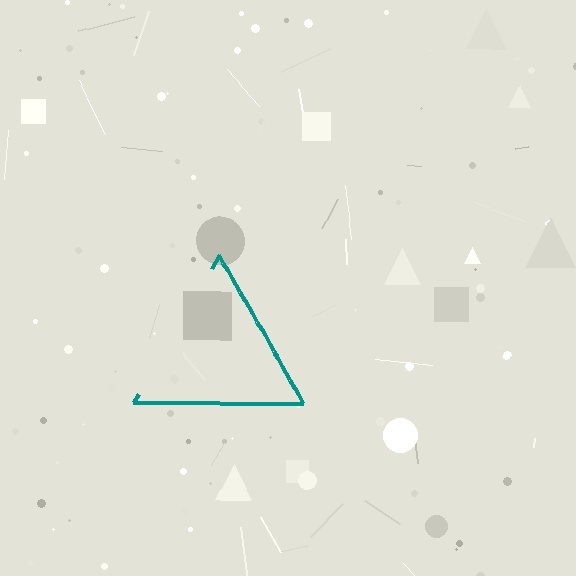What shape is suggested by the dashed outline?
The dashed outline suggests a triangle.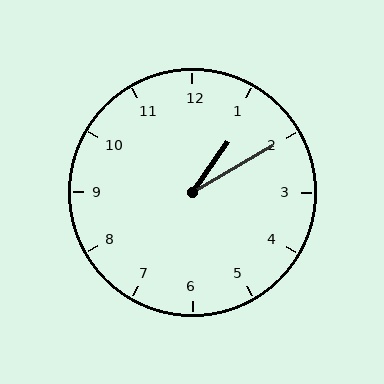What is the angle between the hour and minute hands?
Approximately 25 degrees.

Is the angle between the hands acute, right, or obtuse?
It is acute.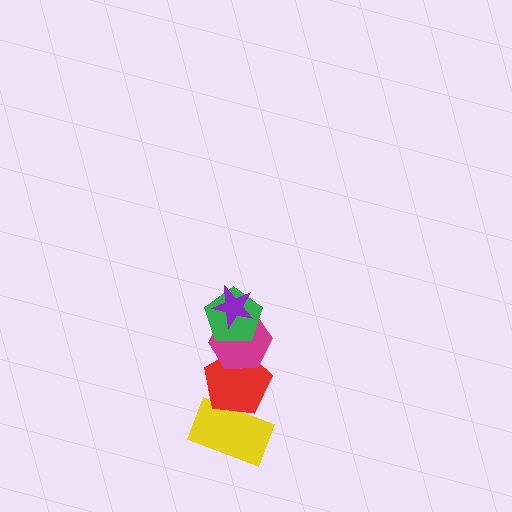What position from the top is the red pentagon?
The red pentagon is 4th from the top.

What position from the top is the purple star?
The purple star is 1st from the top.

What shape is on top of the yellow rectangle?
The red pentagon is on top of the yellow rectangle.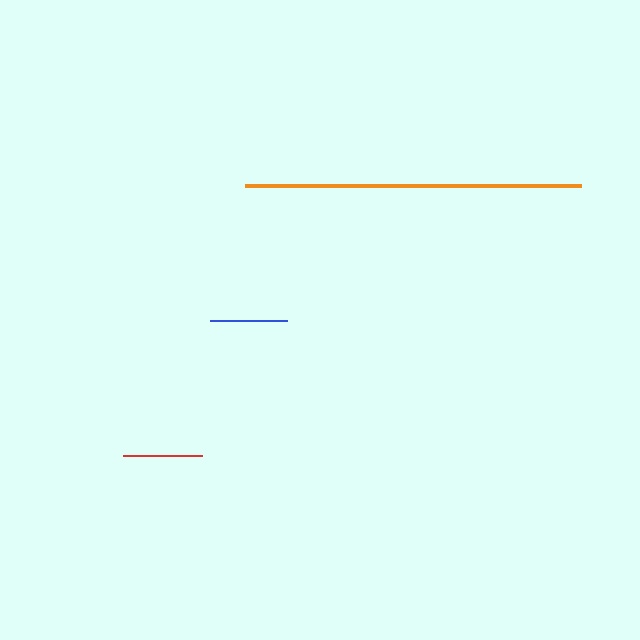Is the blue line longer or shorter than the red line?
The red line is longer than the blue line.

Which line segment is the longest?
The orange line is the longest at approximately 336 pixels.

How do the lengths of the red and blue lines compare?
The red and blue lines are approximately the same length.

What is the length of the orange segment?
The orange segment is approximately 336 pixels long.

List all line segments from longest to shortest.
From longest to shortest: orange, red, blue.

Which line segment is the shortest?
The blue line is the shortest at approximately 77 pixels.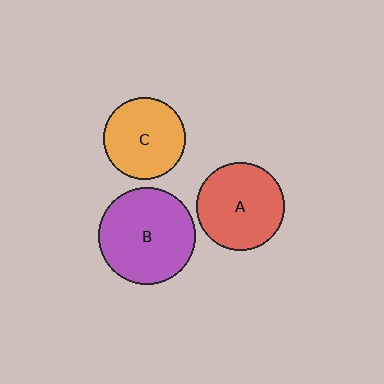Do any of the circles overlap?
No, none of the circles overlap.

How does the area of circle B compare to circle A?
Approximately 1.2 times.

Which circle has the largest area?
Circle B (purple).